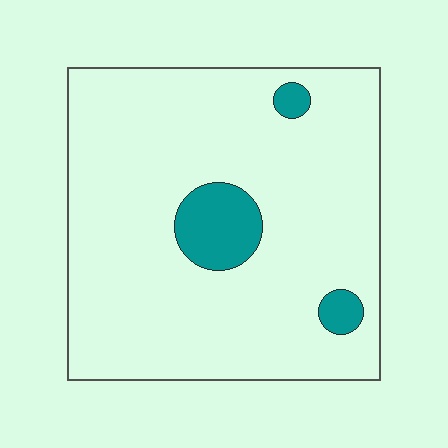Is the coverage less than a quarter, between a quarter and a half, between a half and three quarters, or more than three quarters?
Less than a quarter.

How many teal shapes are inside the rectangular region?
3.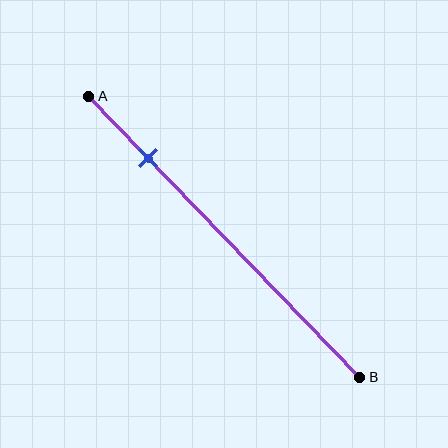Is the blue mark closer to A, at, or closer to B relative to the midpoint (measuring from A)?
The blue mark is closer to point A than the midpoint of segment AB.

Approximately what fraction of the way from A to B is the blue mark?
The blue mark is approximately 20% of the way from A to B.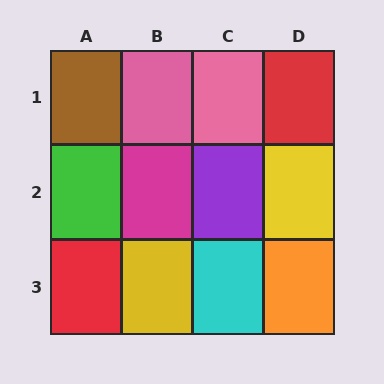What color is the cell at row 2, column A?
Green.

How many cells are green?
1 cell is green.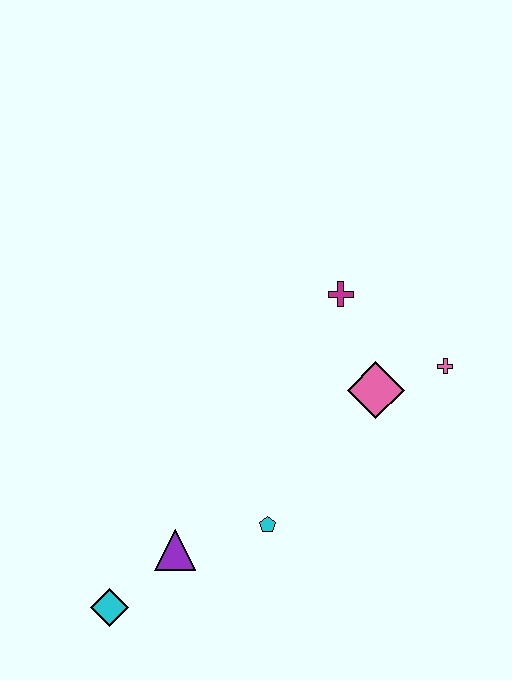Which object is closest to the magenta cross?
The pink diamond is closest to the magenta cross.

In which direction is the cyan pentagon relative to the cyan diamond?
The cyan pentagon is to the right of the cyan diamond.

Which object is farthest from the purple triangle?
The pink cross is farthest from the purple triangle.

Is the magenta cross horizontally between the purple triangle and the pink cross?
Yes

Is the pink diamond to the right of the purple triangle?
Yes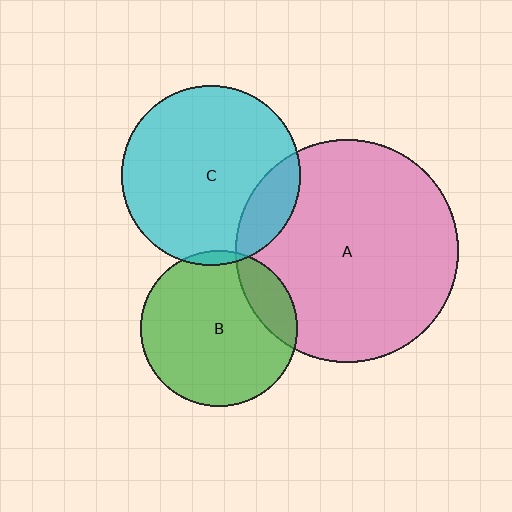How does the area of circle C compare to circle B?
Approximately 1.3 times.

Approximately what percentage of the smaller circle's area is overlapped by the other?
Approximately 15%.